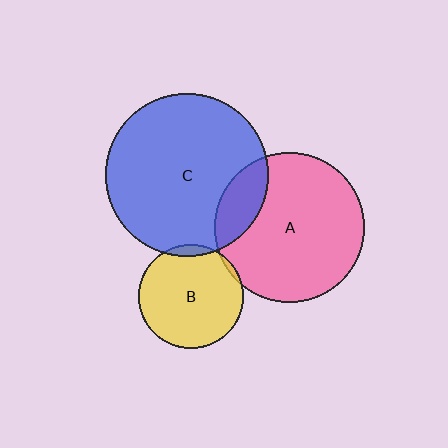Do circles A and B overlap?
Yes.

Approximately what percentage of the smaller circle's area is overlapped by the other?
Approximately 5%.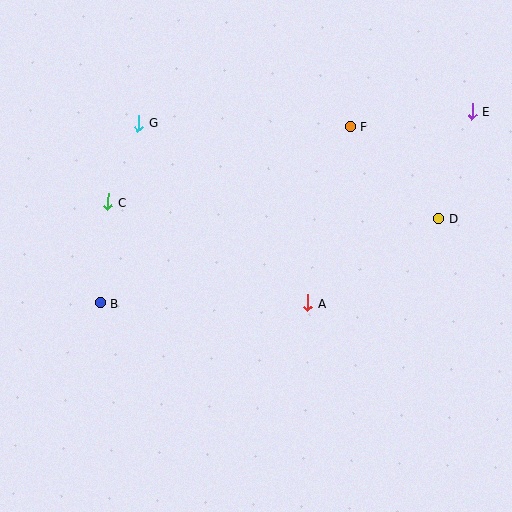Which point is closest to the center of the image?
Point A at (308, 303) is closest to the center.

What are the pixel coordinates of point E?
Point E is at (472, 111).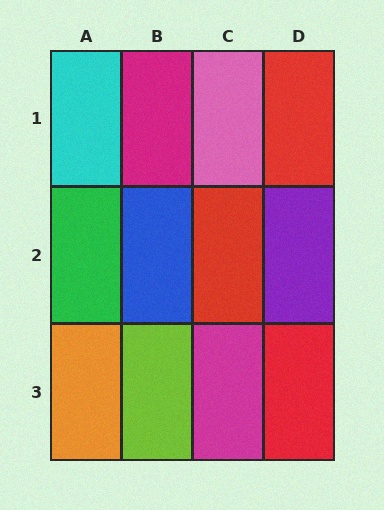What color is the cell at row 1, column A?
Cyan.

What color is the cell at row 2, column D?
Purple.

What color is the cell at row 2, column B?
Blue.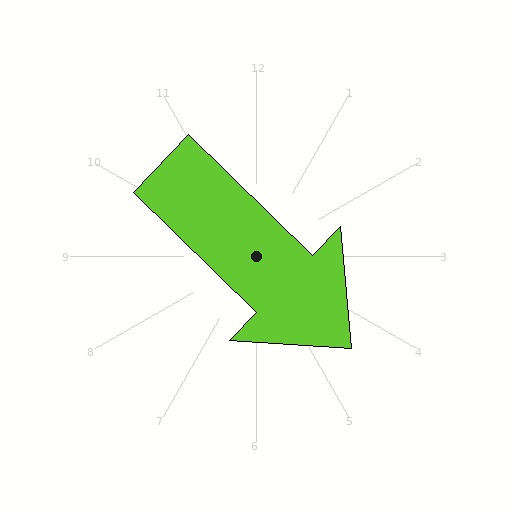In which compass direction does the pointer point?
Southeast.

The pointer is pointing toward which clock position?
Roughly 4 o'clock.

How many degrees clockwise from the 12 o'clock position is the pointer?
Approximately 134 degrees.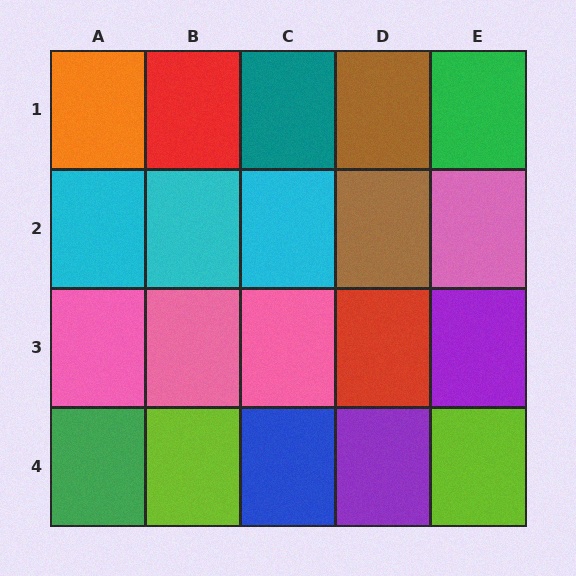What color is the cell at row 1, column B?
Red.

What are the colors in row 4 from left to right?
Green, lime, blue, purple, lime.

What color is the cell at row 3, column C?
Pink.